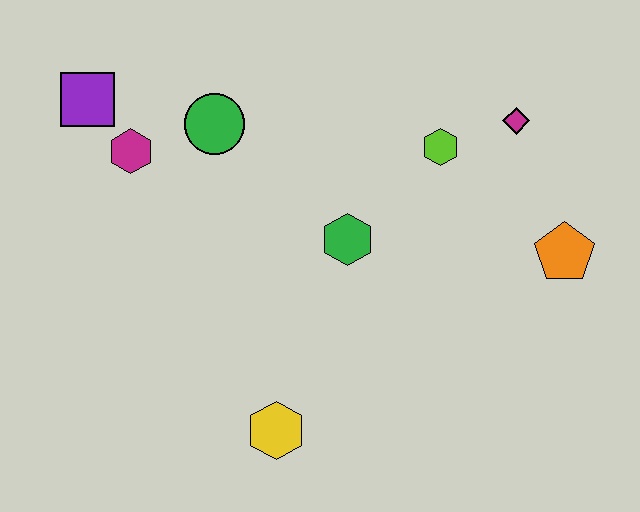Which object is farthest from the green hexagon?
The purple square is farthest from the green hexagon.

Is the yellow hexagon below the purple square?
Yes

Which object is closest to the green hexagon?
The lime hexagon is closest to the green hexagon.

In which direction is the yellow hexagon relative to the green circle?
The yellow hexagon is below the green circle.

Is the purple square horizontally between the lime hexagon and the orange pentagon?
No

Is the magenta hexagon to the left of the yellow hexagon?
Yes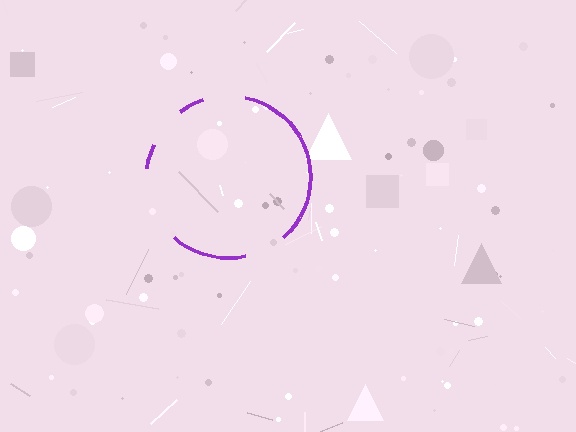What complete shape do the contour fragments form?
The contour fragments form a circle.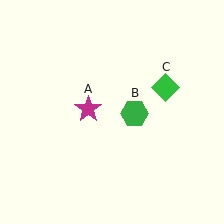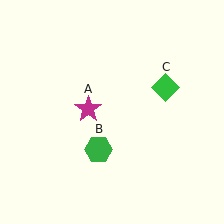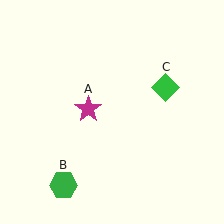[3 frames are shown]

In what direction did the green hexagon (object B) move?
The green hexagon (object B) moved down and to the left.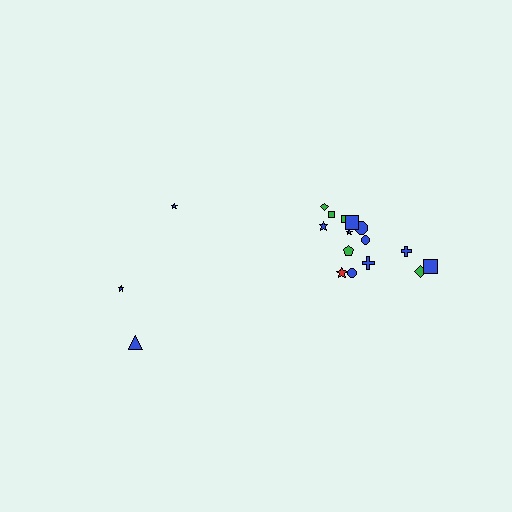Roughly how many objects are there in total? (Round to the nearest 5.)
Roughly 20 objects in total.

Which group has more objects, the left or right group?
The right group.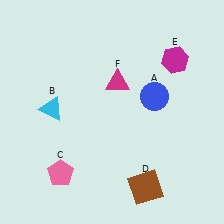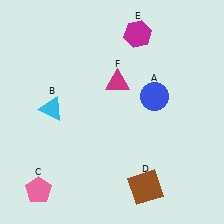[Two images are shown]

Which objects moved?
The objects that moved are: the pink pentagon (C), the magenta hexagon (E).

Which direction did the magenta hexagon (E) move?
The magenta hexagon (E) moved left.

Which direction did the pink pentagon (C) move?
The pink pentagon (C) moved left.